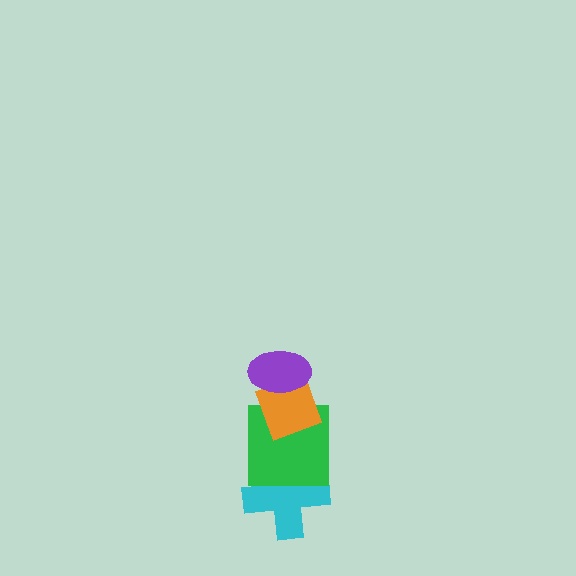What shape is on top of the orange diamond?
The purple ellipse is on top of the orange diamond.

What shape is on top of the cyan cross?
The green square is on top of the cyan cross.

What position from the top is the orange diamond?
The orange diamond is 2nd from the top.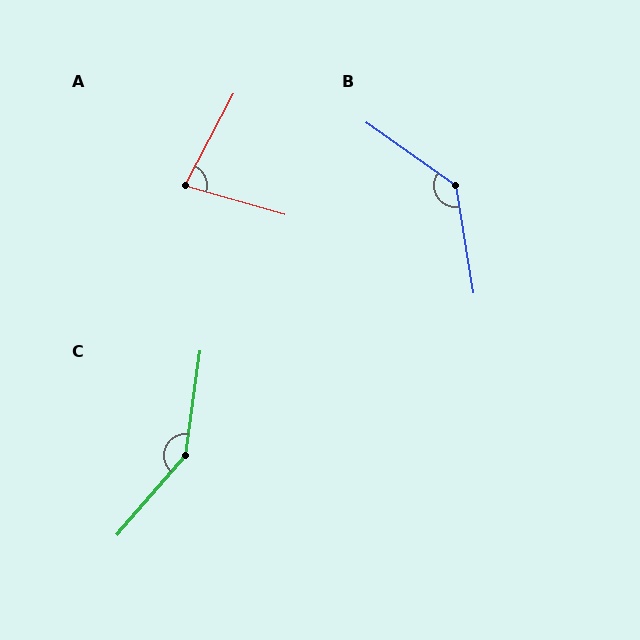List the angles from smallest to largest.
A (78°), B (134°), C (148°).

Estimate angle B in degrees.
Approximately 134 degrees.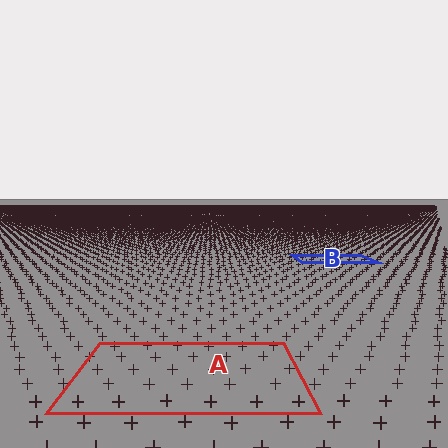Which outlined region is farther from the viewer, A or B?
Region B is farther from the viewer — the texture elements inside it appear smaller and more densely packed.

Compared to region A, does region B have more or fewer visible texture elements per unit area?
Region B has more texture elements per unit area — they are packed more densely because it is farther away.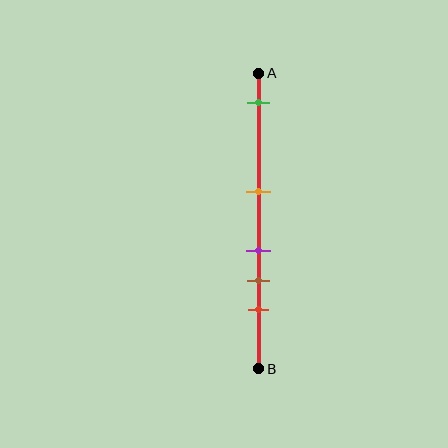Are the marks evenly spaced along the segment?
No, the marks are not evenly spaced.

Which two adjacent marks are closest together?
The purple and brown marks are the closest adjacent pair.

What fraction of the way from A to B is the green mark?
The green mark is approximately 10% (0.1) of the way from A to B.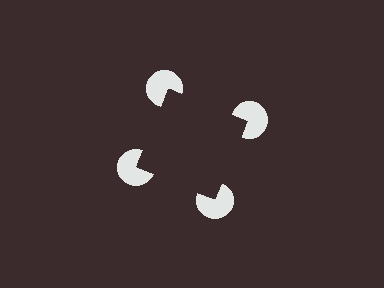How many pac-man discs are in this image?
There are 4 — one at each vertex of the illusory square.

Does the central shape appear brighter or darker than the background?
It typically appears slightly darker than the background, even though no actual brightness change is drawn.